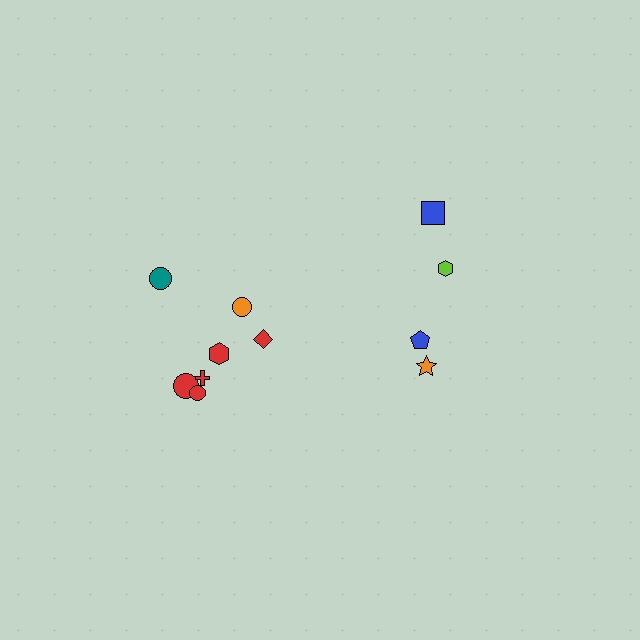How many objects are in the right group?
There are 4 objects.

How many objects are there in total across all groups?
There are 11 objects.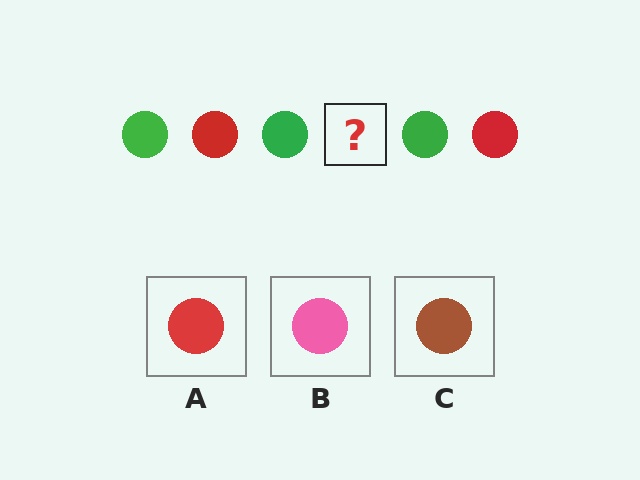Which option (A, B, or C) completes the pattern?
A.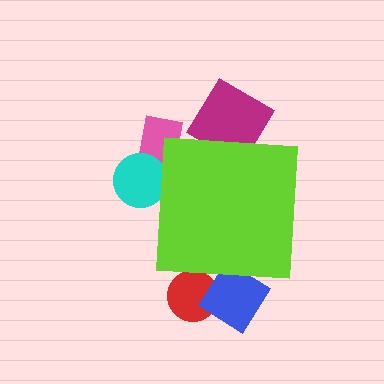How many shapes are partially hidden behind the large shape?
5 shapes are partially hidden.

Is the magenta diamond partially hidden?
Yes, the magenta diamond is partially hidden behind the lime square.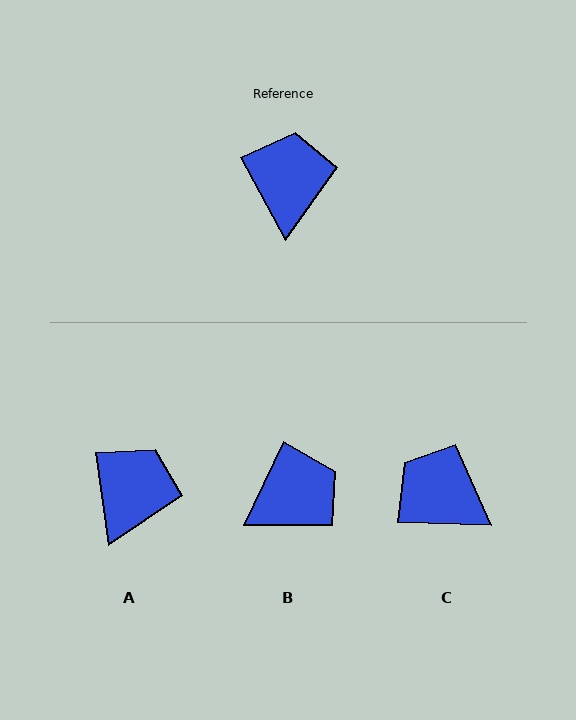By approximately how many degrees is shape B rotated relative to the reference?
Approximately 54 degrees clockwise.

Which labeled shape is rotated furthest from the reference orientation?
C, about 60 degrees away.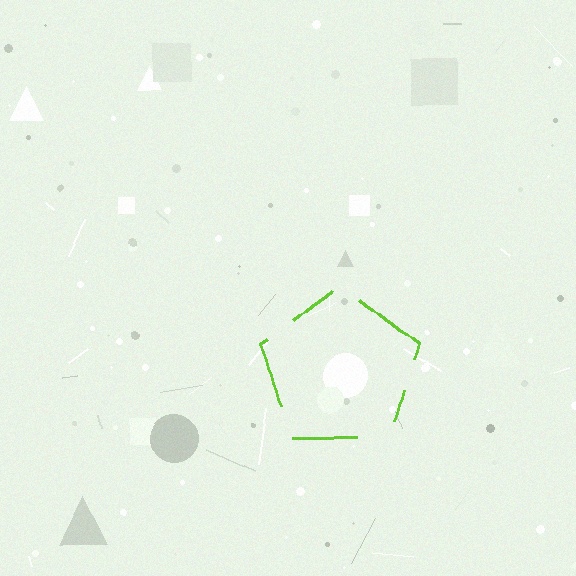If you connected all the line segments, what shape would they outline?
They would outline a pentagon.